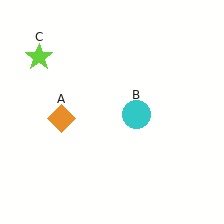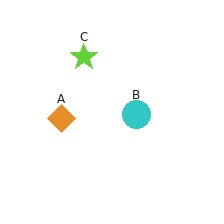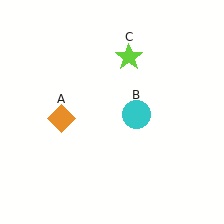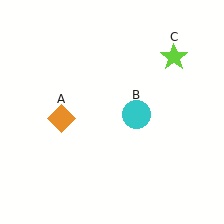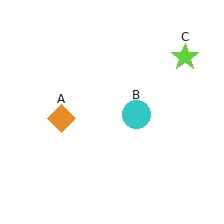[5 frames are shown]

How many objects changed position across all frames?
1 object changed position: lime star (object C).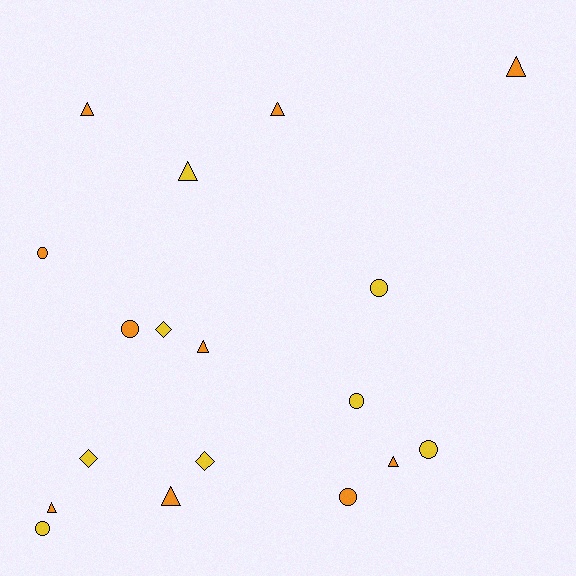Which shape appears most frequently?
Triangle, with 8 objects.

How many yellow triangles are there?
There is 1 yellow triangle.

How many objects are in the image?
There are 18 objects.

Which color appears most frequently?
Orange, with 10 objects.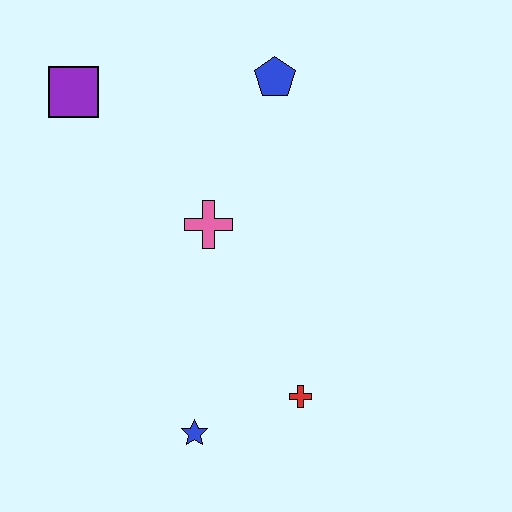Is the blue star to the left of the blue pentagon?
Yes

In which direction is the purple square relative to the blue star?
The purple square is above the blue star.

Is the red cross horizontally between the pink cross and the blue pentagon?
No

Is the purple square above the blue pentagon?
No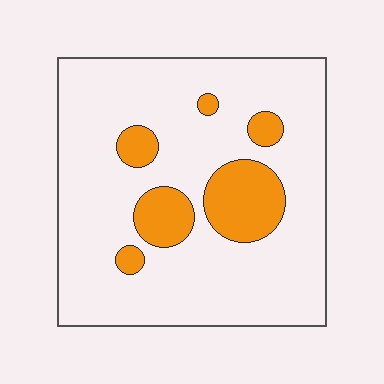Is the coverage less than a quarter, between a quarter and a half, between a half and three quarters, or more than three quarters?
Less than a quarter.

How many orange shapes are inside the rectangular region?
6.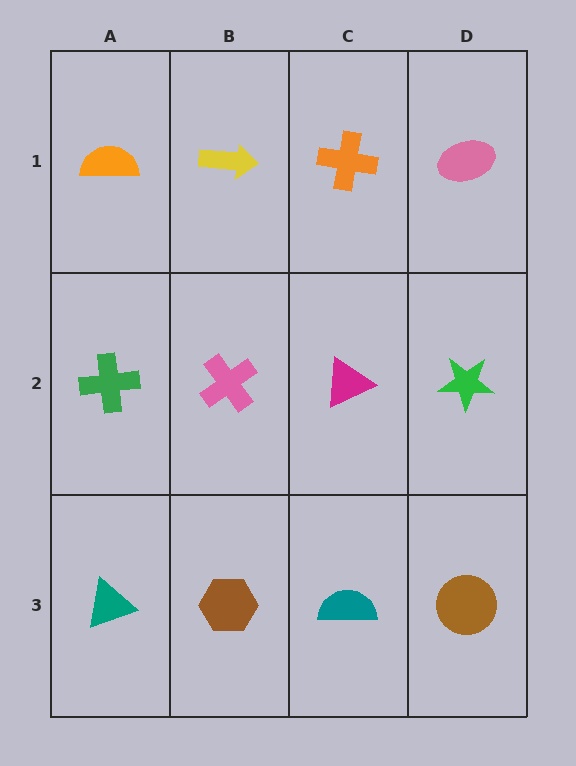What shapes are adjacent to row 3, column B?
A pink cross (row 2, column B), a teal triangle (row 3, column A), a teal semicircle (row 3, column C).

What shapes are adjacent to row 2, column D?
A pink ellipse (row 1, column D), a brown circle (row 3, column D), a magenta triangle (row 2, column C).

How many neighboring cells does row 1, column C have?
3.